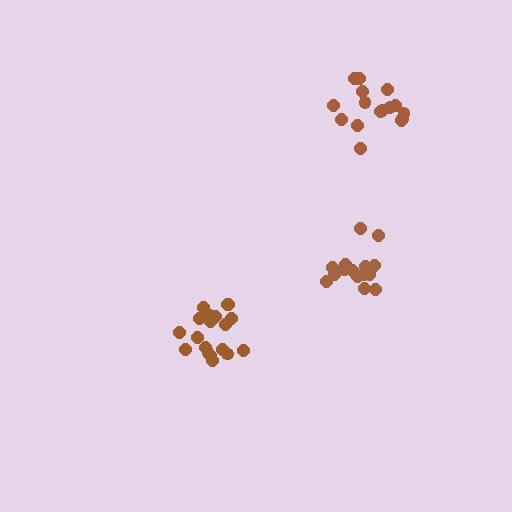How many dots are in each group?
Group 1: 15 dots, Group 2: 16 dots, Group 3: 19 dots (50 total).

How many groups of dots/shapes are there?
There are 3 groups.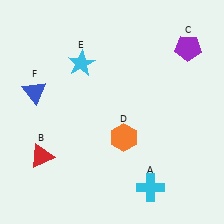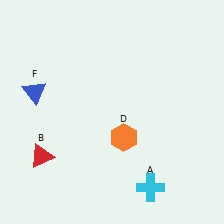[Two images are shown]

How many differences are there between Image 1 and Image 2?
There are 2 differences between the two images.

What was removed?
The cyan star (E), the purple pentagon (C) were removed in Image 2.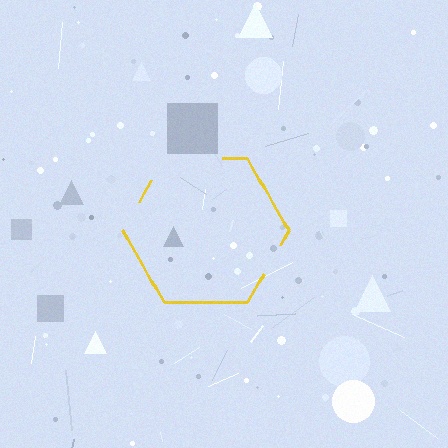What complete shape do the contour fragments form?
The contour fragments form a hexagon.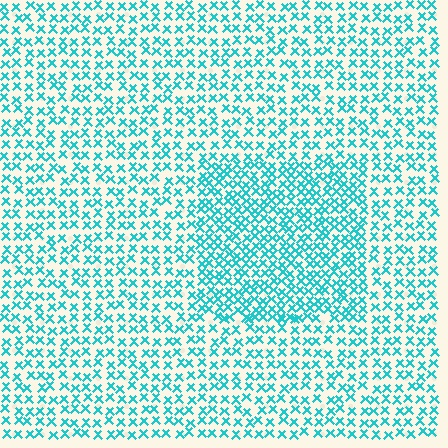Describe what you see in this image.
The image contains small cyan elements arranged at two different densities. A rectangle-shaped region is visible where the elements are more densely packed than the surrounding area.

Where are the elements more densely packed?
The elements are more densely packed inside the rectangle boundary.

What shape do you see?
I see a rectangle.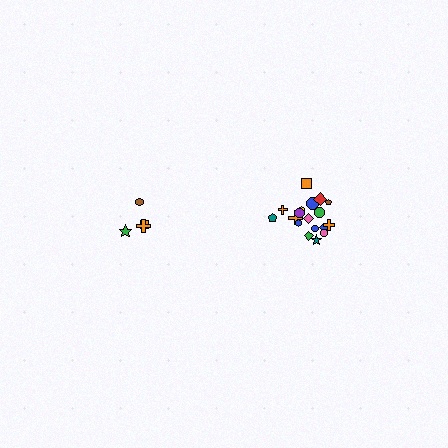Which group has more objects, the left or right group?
The right group.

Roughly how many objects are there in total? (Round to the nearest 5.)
Roughly 20 objects in total.